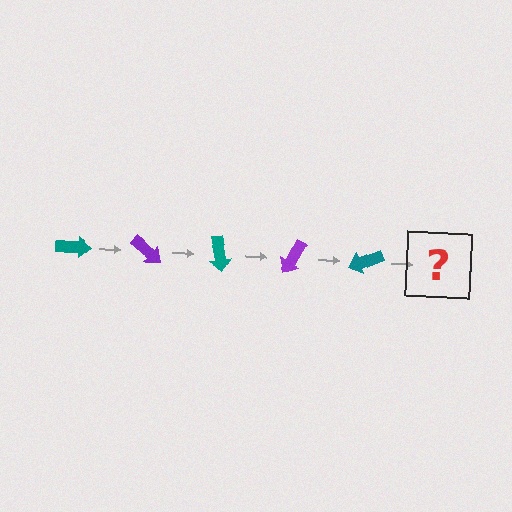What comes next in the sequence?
The next element should be a purple arrow, rotated 200 degrees from the start.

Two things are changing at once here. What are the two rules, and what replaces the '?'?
The two rules are that it rotates 40 degrees each step and the color cycles through teal and purple. The '?' should be a purple arrow, rotated 200 degrees from the start.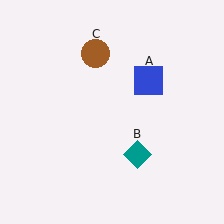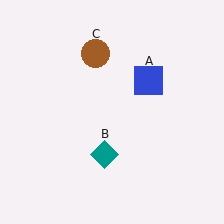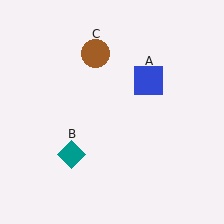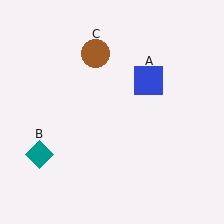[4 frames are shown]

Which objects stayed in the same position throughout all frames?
Blue square (object A) and brown circle (object C) remained stationary.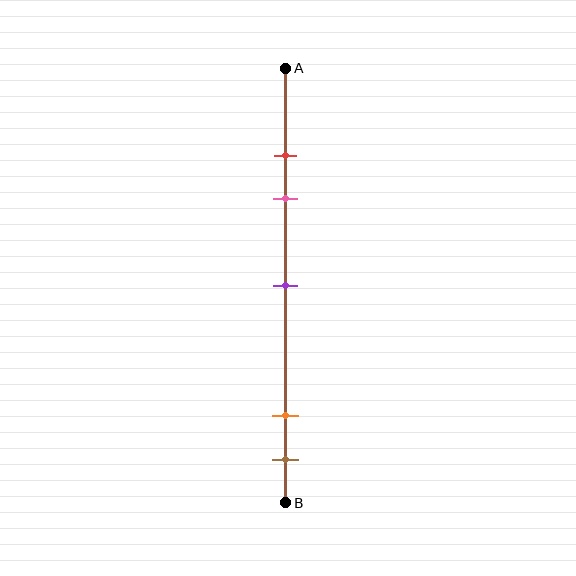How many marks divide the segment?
There are 5 marks dividing the segment.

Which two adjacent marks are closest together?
The red and pink marks are the closest adjacent pair.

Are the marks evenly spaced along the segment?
No, the marks are not evenly spaced.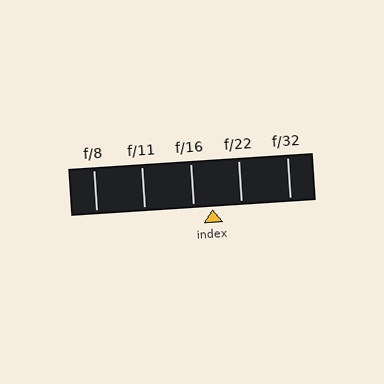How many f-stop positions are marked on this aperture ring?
There are 5 f-stop positions marked.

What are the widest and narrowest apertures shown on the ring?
The widest aperture shown is f/8 and the narrowest is f/32.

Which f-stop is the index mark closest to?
The index mark is closest to f/16.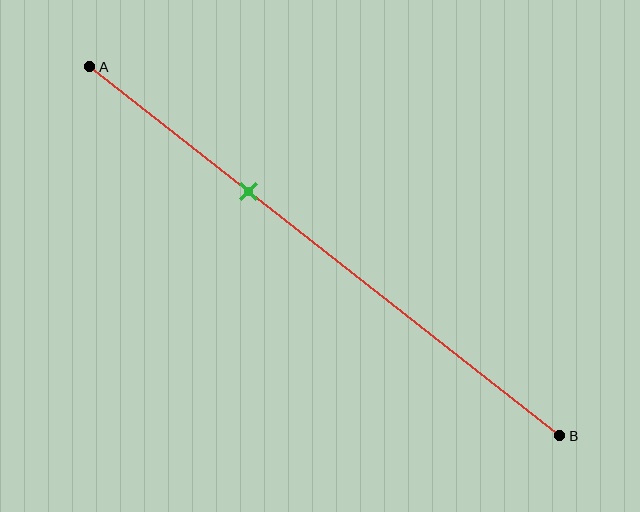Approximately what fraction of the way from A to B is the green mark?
The green mark is approximately 35% of the way from A to B.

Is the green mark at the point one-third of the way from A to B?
Yes, the mark is approximately at the one-third point.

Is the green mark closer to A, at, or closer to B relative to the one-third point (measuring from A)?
The green mark is approximately at the one-third point of segment AB.